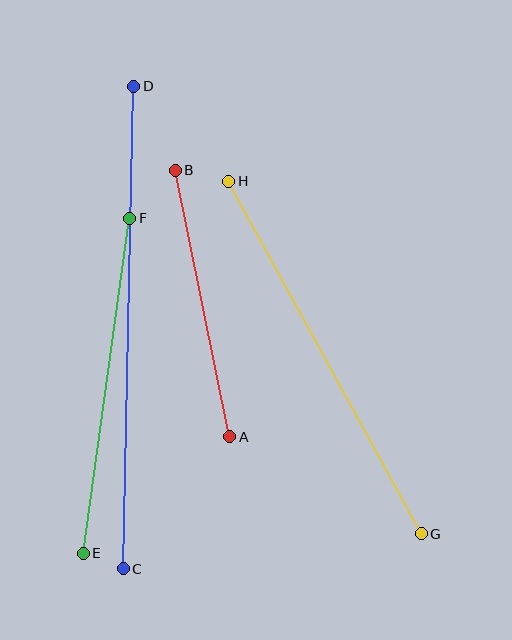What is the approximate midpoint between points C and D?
The midpoint is at approximately (129, 328) pixels.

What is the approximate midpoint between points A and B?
The midpoint is at approximately (202, 303) pixels.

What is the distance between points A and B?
The distance is approximately 272 pixels.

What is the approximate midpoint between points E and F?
The midpoint is at approximately (106, 386) pixels.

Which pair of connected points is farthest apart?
Points C and D are farthest apart.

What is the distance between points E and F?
The distance is approximately 338 pixels.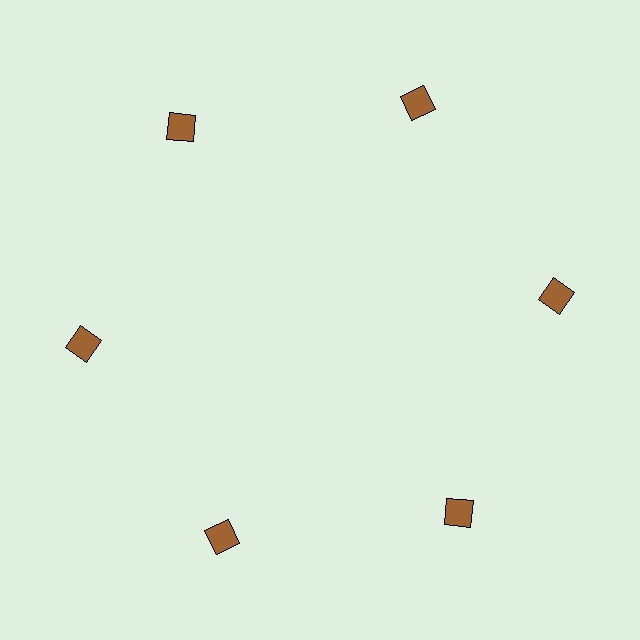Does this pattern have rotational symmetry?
Yes, this pattern has 6-fold rotational symmetry. It looks the same after rotating 60 degrees around the center.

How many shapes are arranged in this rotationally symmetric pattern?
There are 6 shapes, arranged in 6 groups of 1.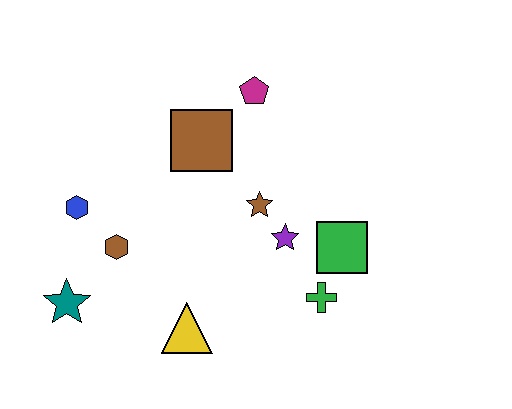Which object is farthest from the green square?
The teal star is farthest from the green square.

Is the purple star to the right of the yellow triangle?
Yes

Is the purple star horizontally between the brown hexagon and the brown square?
No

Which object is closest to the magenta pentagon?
The brown square is closest to the magenta pentagon.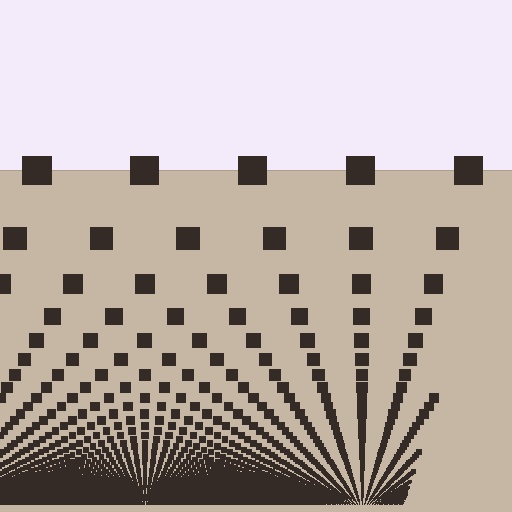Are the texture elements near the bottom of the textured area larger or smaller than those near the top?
Smaller. The gradient is inverted — elements near the bottom are smaller and denser.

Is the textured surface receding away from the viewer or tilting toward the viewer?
The surface appears to tilt toward the viewer. Texture elements get larger and sparser toward the top.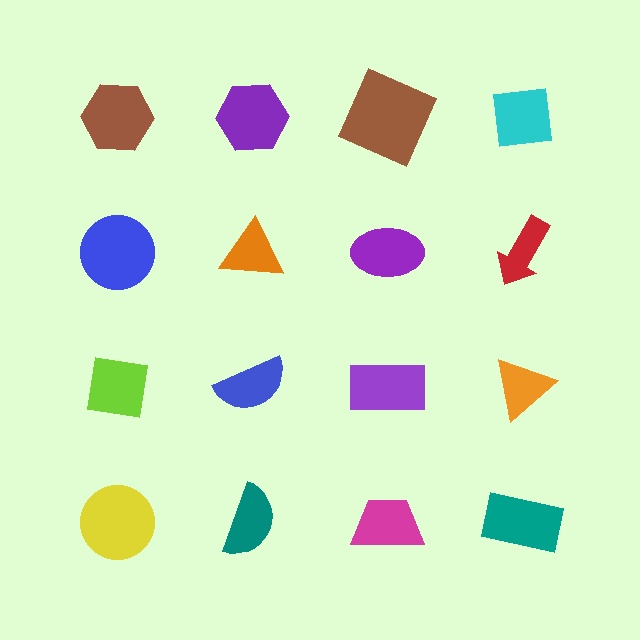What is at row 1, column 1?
A brown hexagon.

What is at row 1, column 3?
A brown square.